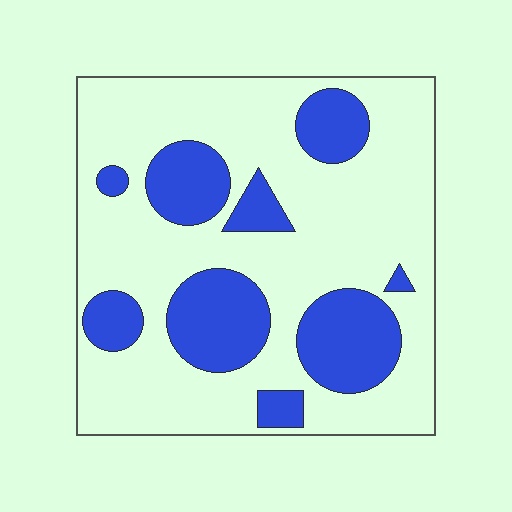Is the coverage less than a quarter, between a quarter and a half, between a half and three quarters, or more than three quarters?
Between a quarter and a half.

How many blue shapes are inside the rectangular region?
9.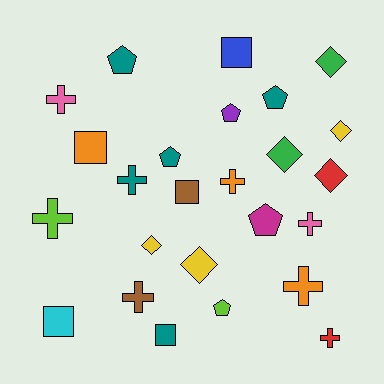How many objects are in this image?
There are 25 objects.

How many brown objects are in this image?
There are 2 brown objects.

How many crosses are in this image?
There are 8 crosses.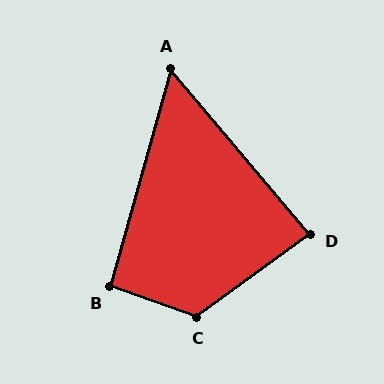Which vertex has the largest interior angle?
C, at approximately 125 degrees.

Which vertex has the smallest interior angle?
A, at approximately 55 degrees.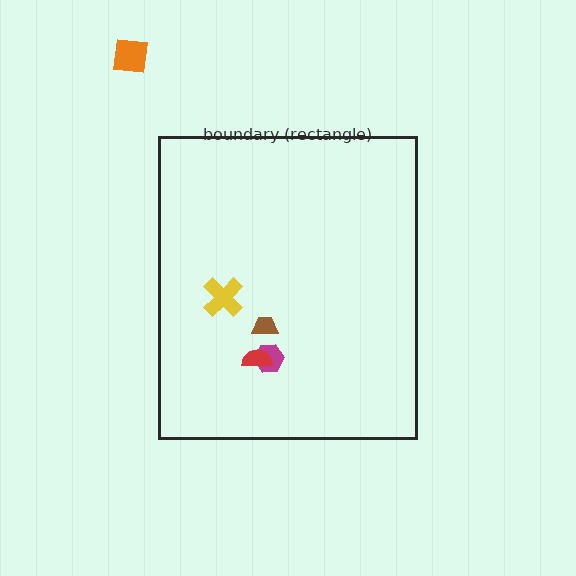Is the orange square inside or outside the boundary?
Outside.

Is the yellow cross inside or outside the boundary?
Inside.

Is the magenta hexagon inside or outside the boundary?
Inside.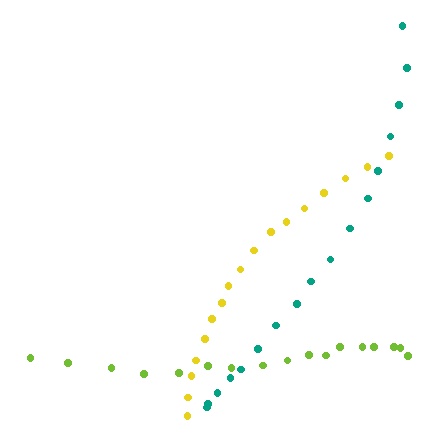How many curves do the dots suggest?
There are 3 distinct paths.